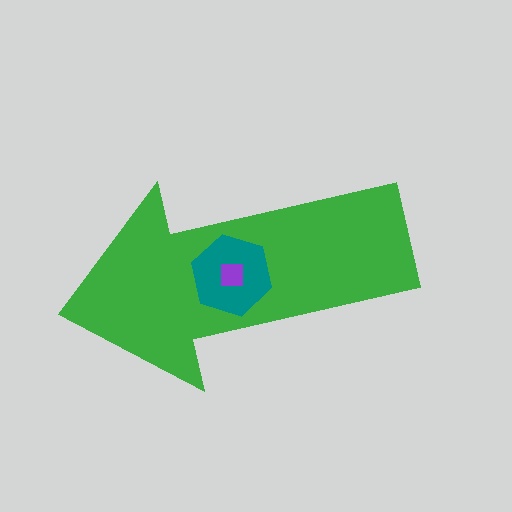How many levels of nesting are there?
3.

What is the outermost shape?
The green arrow.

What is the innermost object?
The purple square.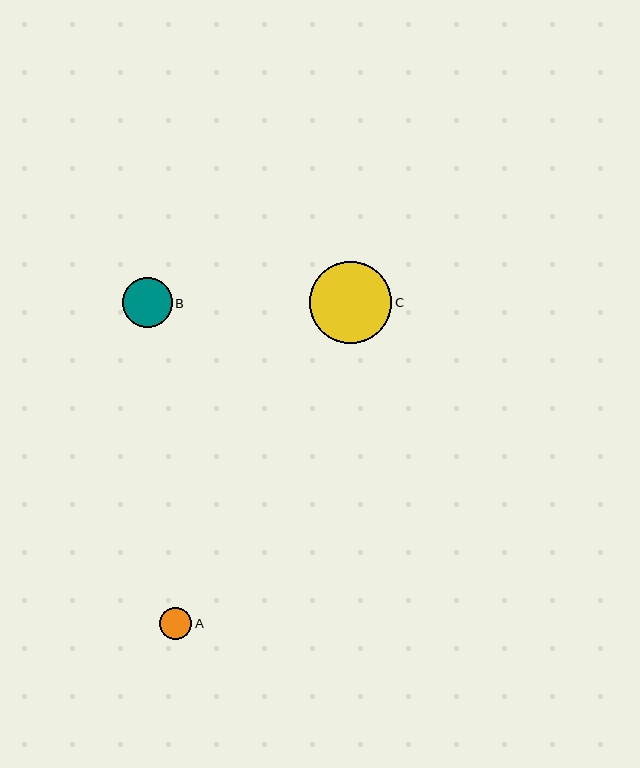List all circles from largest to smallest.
From largest to smallest: C, B, A.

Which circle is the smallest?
Circle A is the smallest with a size of approximately 32 pixels.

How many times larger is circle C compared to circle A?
Circle C is approximately 2.6 times the size of circle A.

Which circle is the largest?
Circle C is the largest with a size of approximately 83 pixels.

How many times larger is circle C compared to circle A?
Circle C is approximately 2.6 times the size of circle A.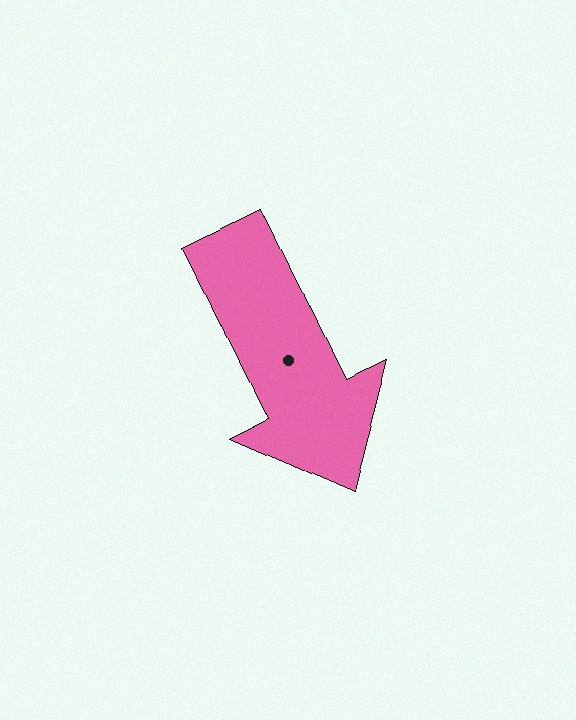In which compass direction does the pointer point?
Southeast.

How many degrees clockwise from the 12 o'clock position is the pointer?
Approximately 154 degrees.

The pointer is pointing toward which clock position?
Roughly 5 o'clock.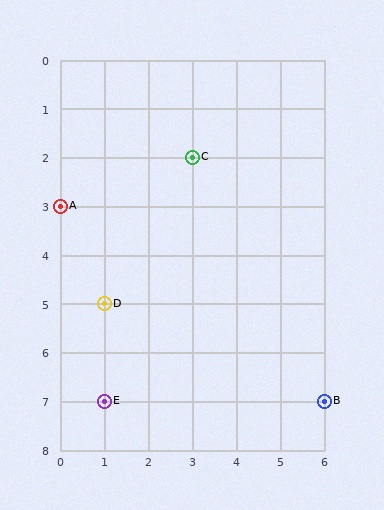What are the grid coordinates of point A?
Point A is at grid coordinates (0, 3).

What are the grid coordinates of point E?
Point E is at grid coordinates (1, 7).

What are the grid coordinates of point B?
Point B is at grid coordinates (6, 7).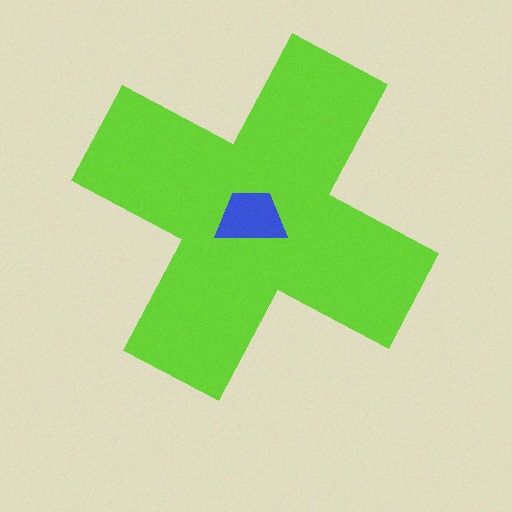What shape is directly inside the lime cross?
The blue trapezoid.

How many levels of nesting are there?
2.